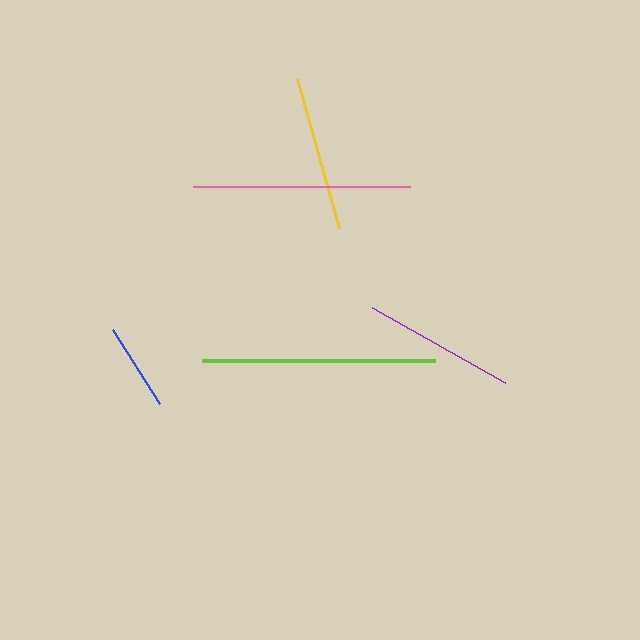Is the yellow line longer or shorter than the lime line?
The lime line is longer than the yellow line.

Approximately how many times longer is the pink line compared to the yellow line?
The pink line is approximately 1.4 times the length of the yellow line.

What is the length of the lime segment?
The lime segment is approximately 233 pixels long.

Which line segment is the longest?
The lime line is the longest at approximately 233 pixels.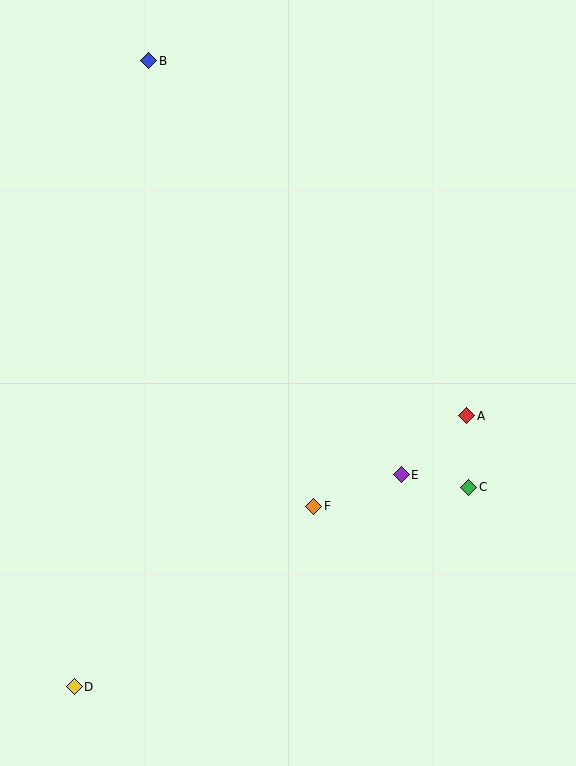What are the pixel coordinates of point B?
Point B is at (149, 61).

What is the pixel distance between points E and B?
The distance between E and B is 485 pixels.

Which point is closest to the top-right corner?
Point A is closest to the top-right corner.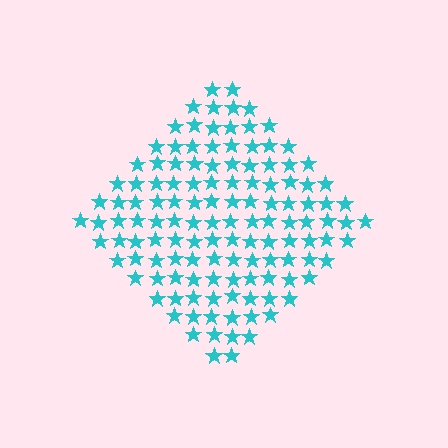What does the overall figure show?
The overall figure shows a diamond.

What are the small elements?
The small elements are stars.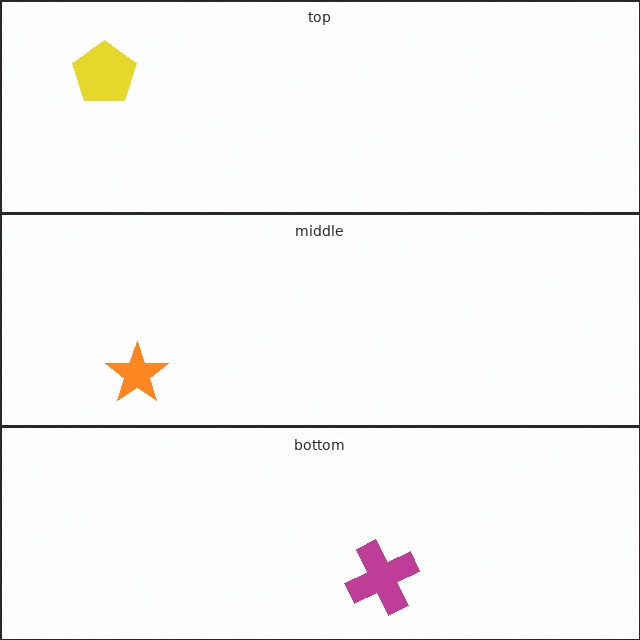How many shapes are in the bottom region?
1.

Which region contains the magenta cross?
The bottom region.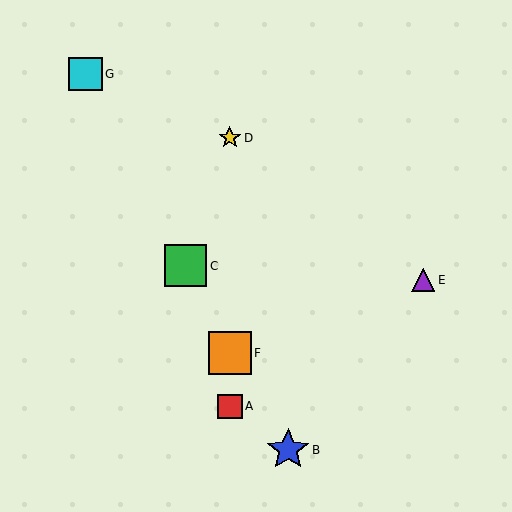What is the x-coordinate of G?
Object G is at x≈85.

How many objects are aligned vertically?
3 objects (A, D, F) are aligned vertically.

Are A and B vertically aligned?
No, A is at x≈230 and B is at x≈288.